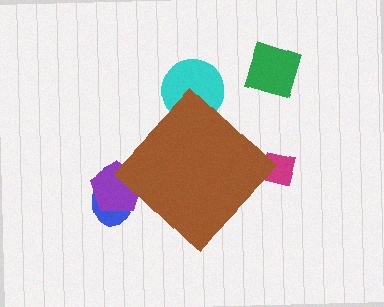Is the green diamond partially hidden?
No, the green diamond is fully visible.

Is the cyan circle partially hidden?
Yes, the cyan circle is partially hidden behind the brown diamond.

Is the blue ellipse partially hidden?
Yes, the blue ellipse is partially hidden behind the brown diamond.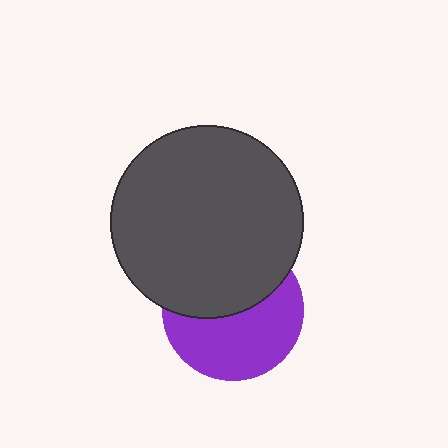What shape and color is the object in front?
The object in front is a dark gray circle.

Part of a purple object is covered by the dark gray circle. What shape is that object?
It is a circle.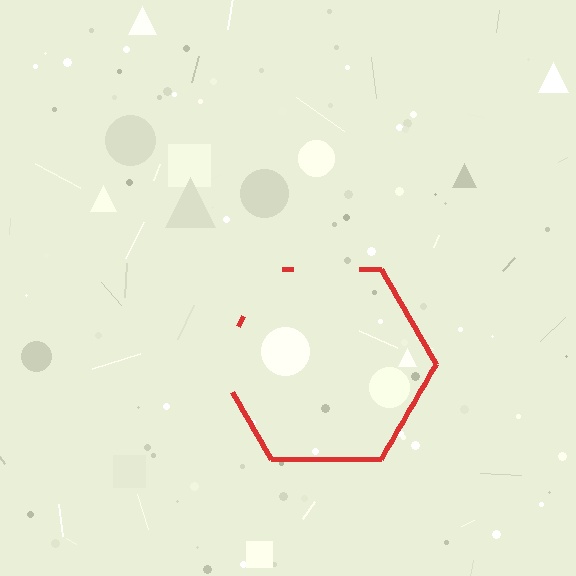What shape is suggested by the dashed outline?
The dashed outline suggests a hexagon.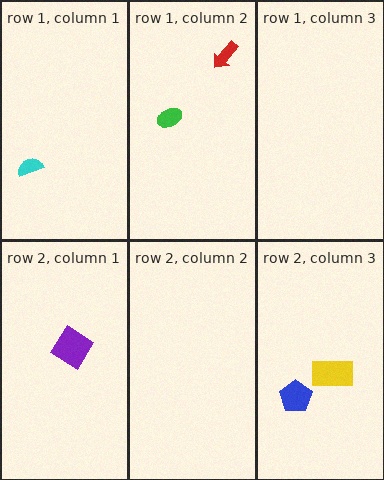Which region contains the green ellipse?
The row 1, column 2 region.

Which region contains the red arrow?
The row 1, column 2 region.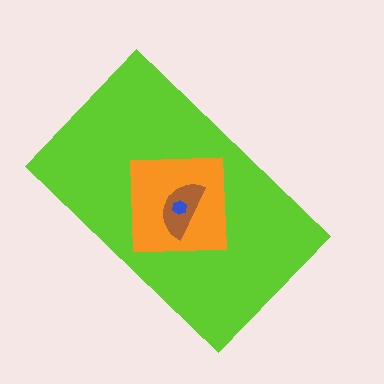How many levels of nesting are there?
4.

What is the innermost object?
The blue hexagon.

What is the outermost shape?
The lime rectangle.